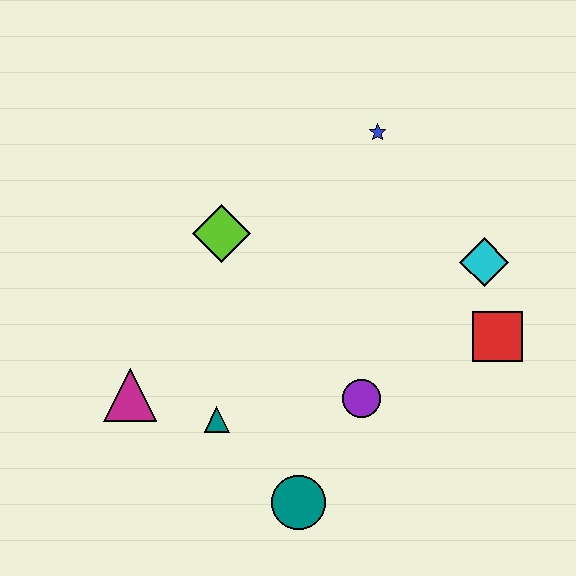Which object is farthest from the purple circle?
The blue star is farthest from the purple circle.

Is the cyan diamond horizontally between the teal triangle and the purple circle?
No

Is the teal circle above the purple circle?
No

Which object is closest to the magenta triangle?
The teal triangle is closest to the magenta triangle.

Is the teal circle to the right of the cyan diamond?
No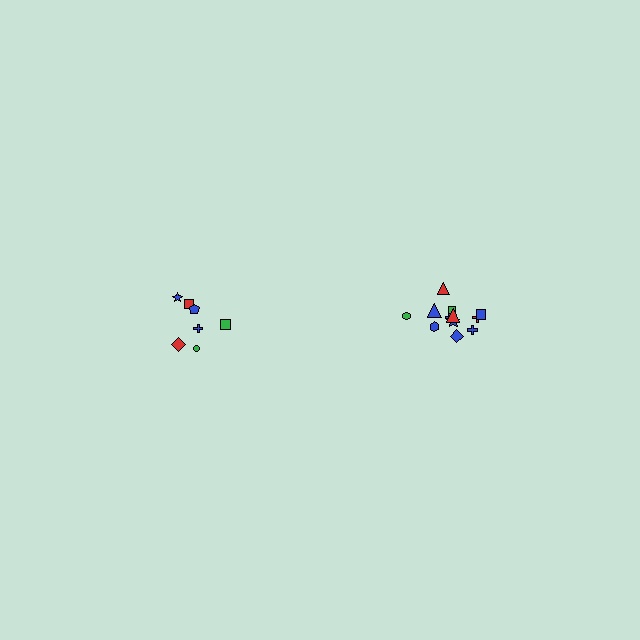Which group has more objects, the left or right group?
The right group.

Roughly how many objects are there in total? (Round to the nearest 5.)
Roughly 20 objects in total.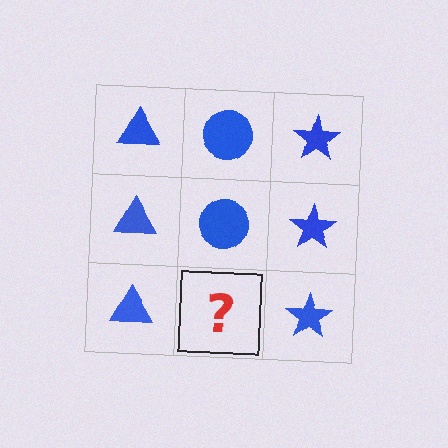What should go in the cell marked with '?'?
The missing cell should contain a blue circle.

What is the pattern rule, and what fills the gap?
The rule is that each column has a consistent shape. The gap should be filled with a blue circle.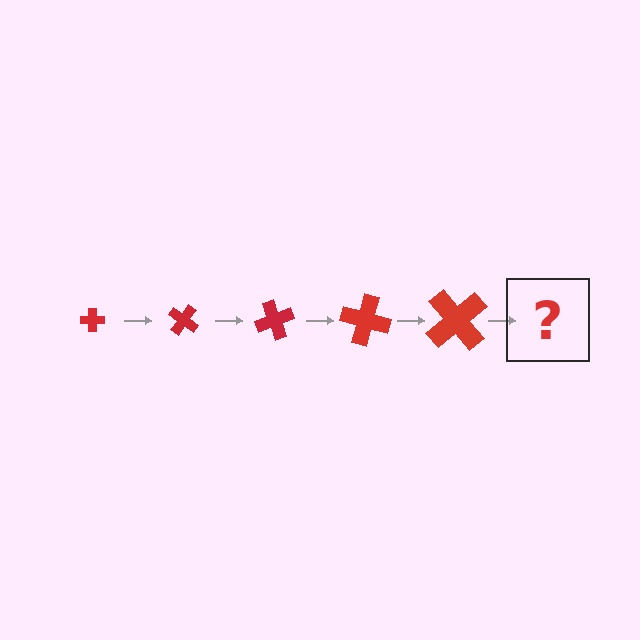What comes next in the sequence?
The next element should be a cross, larger than the previous one and rotated 175 degrees from the start.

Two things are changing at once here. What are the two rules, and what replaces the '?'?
The two rules are that the cross grows larger each step and it rotates 35 degrees each step. The '?' should be a cross, larger than the previous one and rotated 175 degrees from the start.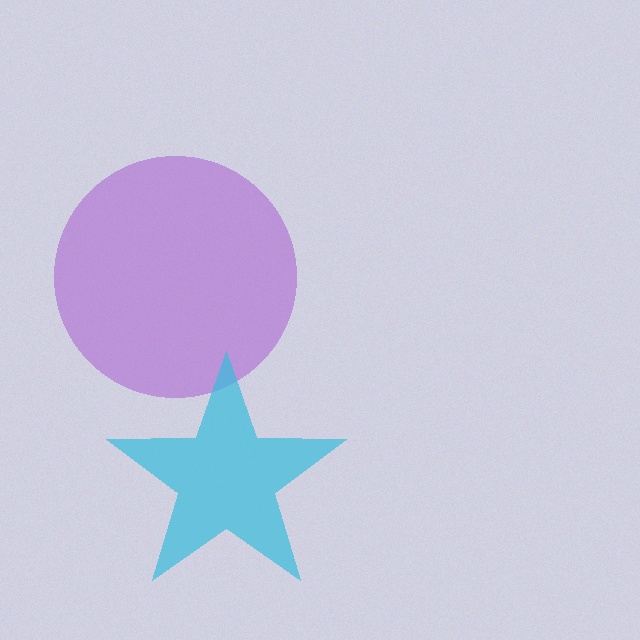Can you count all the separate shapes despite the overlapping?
Yes, there are 2 separate shapes.